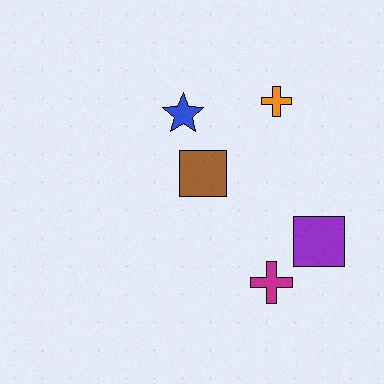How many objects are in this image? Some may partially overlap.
There are 5 objects.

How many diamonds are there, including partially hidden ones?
There are no diamonds.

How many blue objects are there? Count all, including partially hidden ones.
There is 1 blue object.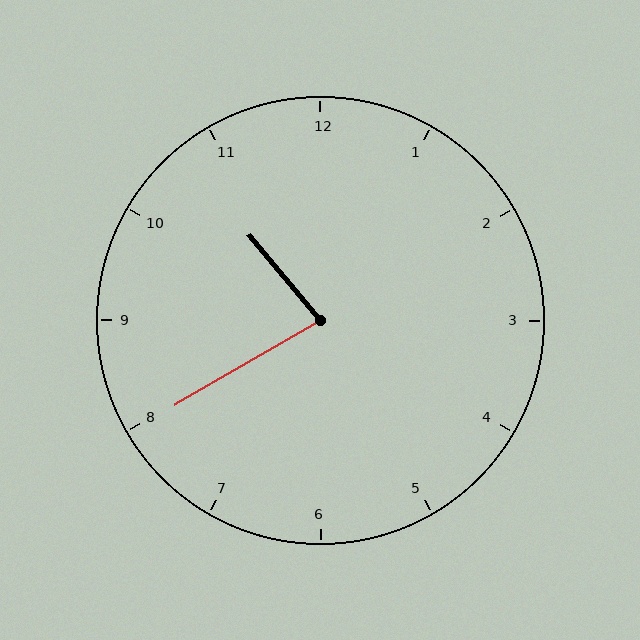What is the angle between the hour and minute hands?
Approximately 80 degrees.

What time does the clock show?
10:40.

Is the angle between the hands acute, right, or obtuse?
It is acute.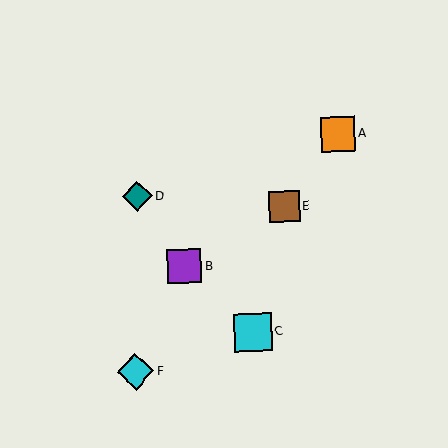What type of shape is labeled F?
Shape F is a cyan diamond.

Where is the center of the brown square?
The center of the brown square is at (284, 206).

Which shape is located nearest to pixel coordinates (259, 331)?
The cyan square (labeled C) at (253, 332) is nearest to that location.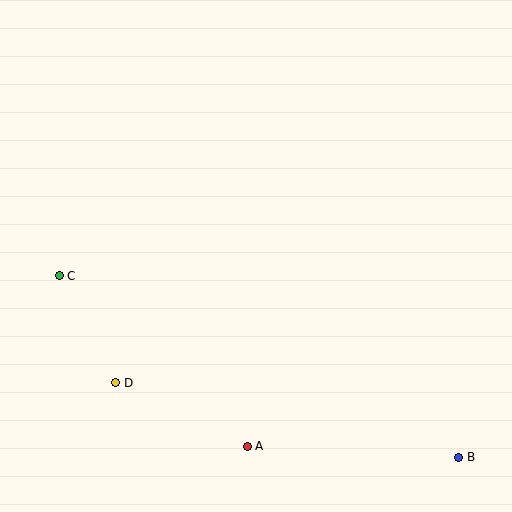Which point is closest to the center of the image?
Point D at (116, 383) is closest to the center.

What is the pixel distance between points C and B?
The distance between C and B is 438 pixels.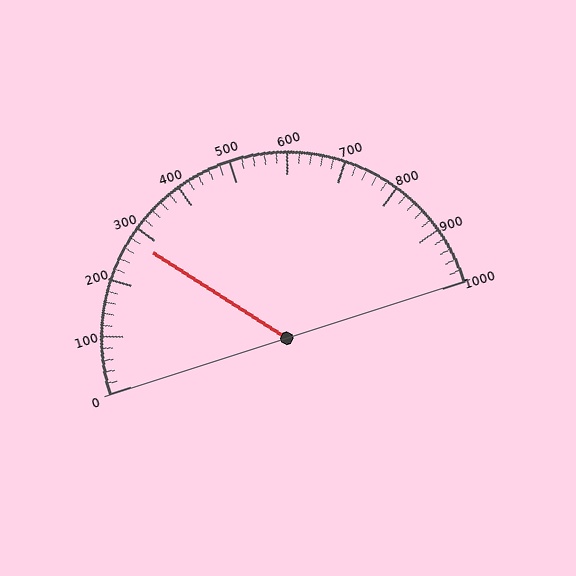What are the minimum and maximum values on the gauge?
The gauge ranges from 0 to 1000.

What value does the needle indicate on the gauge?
The needle indicates approximately 280.